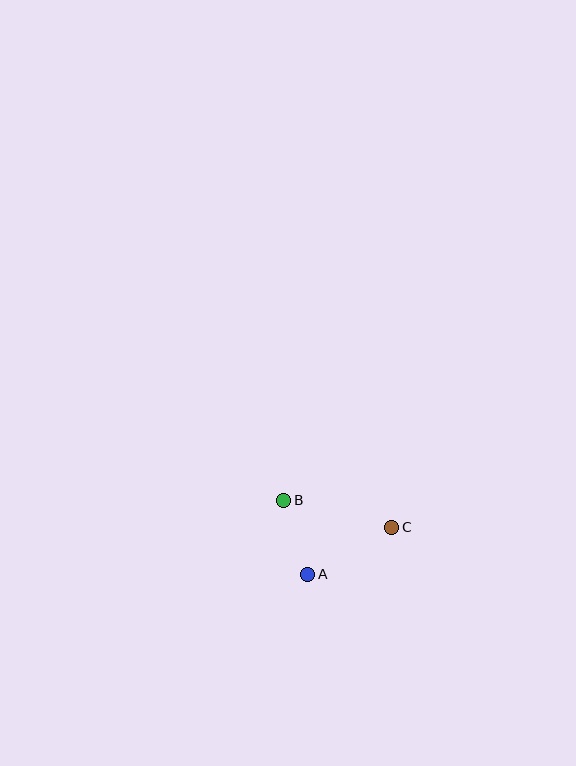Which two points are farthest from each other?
Points B and C are farthest from each other.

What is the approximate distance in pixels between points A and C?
The distance between A and C is approximately 96 pixels.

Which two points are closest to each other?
Points A and B are closest to each other.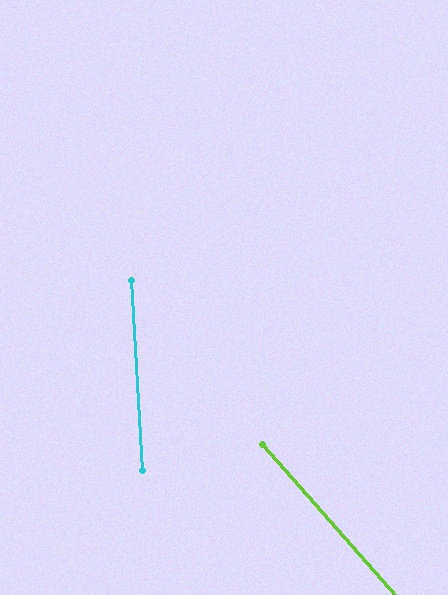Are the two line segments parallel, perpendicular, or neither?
Neither parallel nor perpendicular — they differ by about 38°.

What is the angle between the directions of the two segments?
Approximately 38 degrees.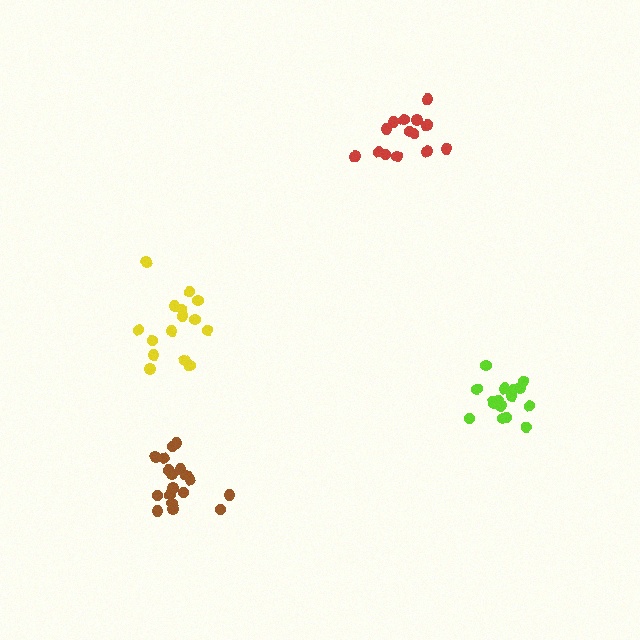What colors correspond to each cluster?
The clusters are colored: brown, yellow, red, lime.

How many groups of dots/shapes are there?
There are 4 groups.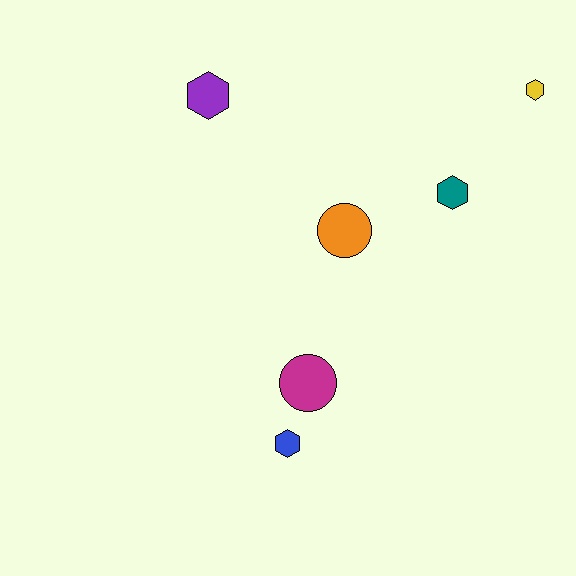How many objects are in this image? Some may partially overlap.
There are 6 objects.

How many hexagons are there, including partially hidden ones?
There are 4 hexagons.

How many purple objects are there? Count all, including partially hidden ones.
There is 1 purple object.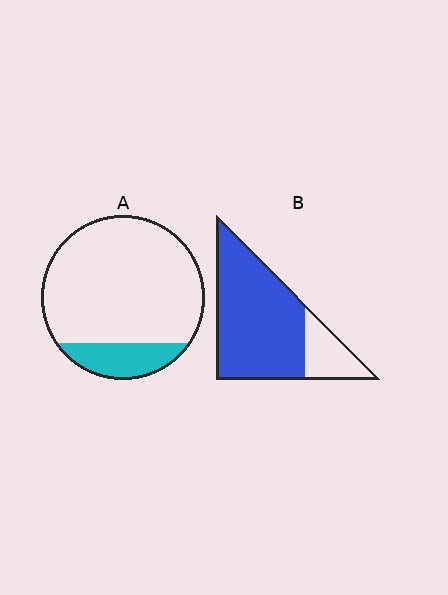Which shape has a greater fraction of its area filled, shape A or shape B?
Shape B.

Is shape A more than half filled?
No.